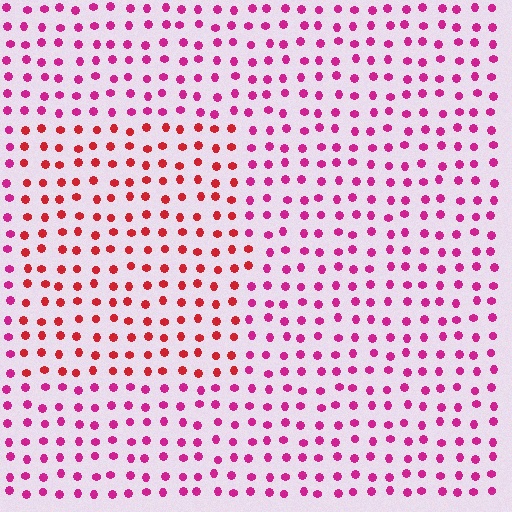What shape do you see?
I see a rectangle.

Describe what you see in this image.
The image is filled with small magenta elements in a uniform arrangement. A rectangle-shaped region is visible where the elements are tinted to a slightly different hue, forming a subtle color boundary.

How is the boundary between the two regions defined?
The boundary is defined purely by a slight shift in hue (about 34 degrees). Spacing, size, and orientation are identical on both sides.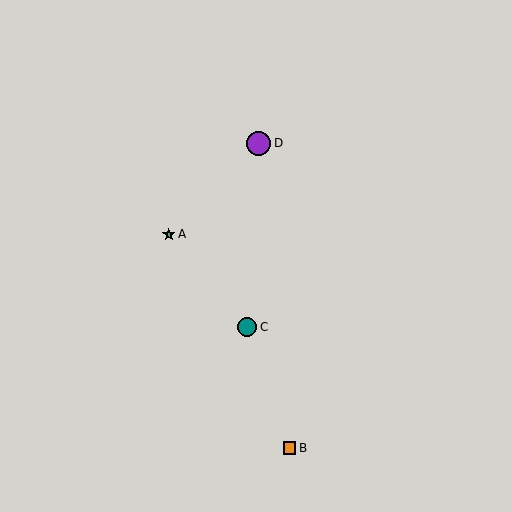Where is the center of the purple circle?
The center of the purple circle is at (259, 143).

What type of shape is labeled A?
Shape A is a green star.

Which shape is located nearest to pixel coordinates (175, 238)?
The green star (labeled A) at (169, 234) is nearest to that location.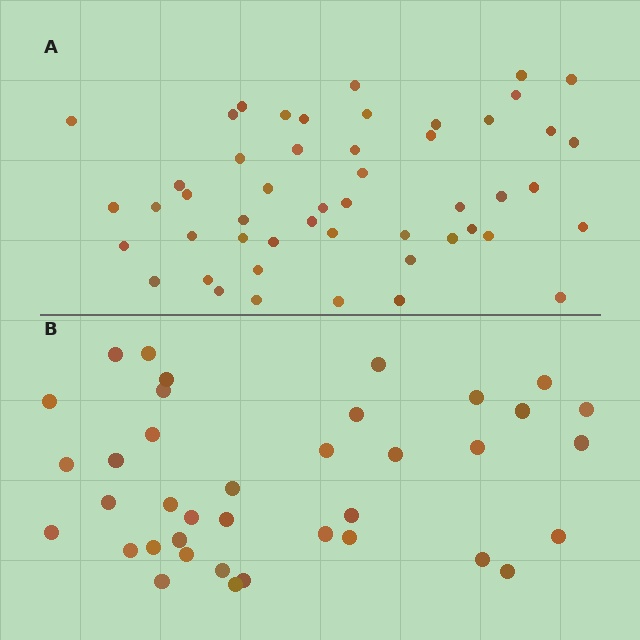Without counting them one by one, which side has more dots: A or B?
Region A (the top region) has more dots.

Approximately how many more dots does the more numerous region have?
Region A has roughly 12 or so more dots than region B.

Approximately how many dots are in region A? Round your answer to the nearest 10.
About 50 dots.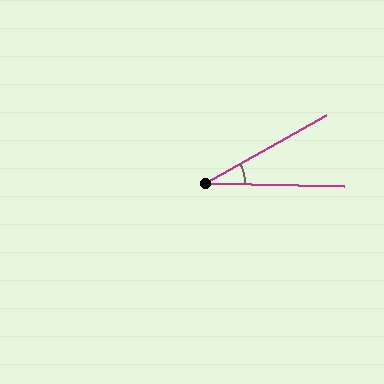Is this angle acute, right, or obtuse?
It is acute.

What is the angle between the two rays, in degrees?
Approximately 31 degrees.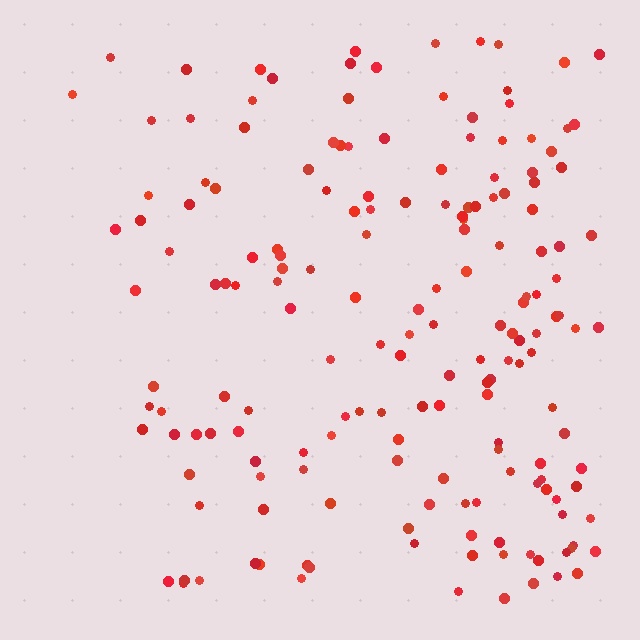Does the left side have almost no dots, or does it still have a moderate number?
Still a moderate number, just noticeably fewer than the right.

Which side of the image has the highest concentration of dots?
The right.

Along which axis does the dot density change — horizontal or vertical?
Horizontal.